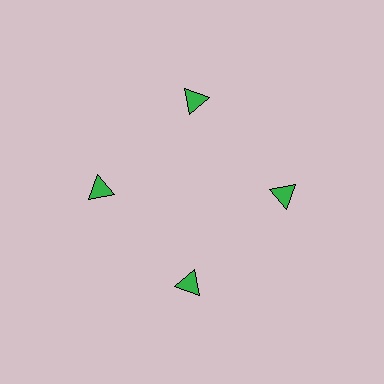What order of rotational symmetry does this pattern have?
This pattern has 4-fold rotational symmetry.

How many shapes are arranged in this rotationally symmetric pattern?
There are 4 shapes, arranged in 4 groups of 1.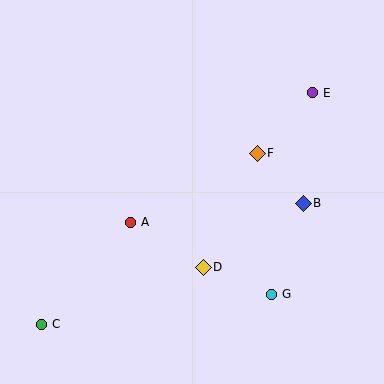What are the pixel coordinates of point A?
Point A is at (131, 222).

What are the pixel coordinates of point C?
Point C is at (42, 324).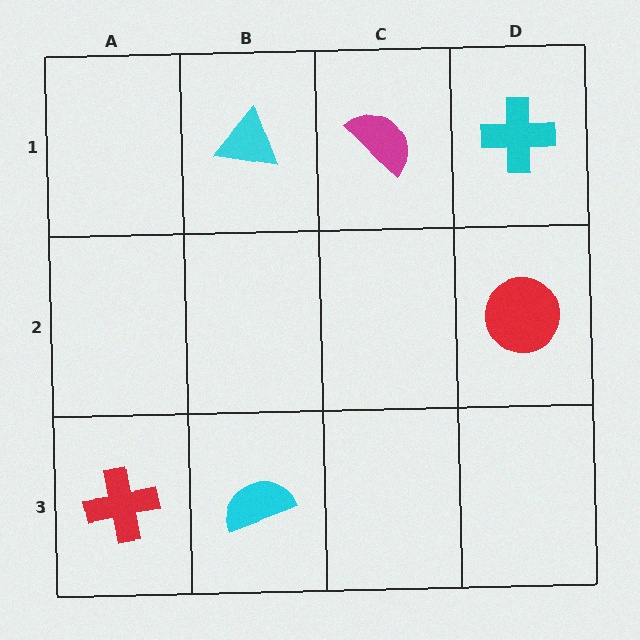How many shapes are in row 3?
2 shapes.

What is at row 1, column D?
A cyan cross.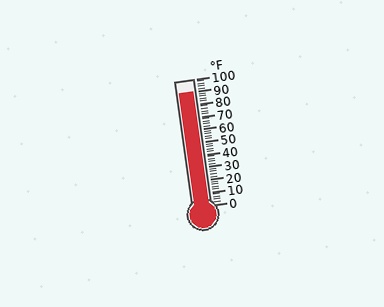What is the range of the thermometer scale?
The thermometer scale ranges from 0°F to 100°F.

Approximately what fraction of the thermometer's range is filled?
The thermometer is filled to approximately 90% of its range.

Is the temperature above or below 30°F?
The temperature is above 30°F.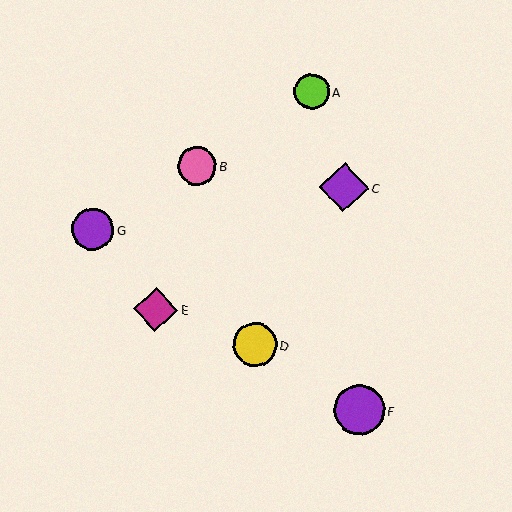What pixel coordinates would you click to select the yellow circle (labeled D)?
Click at (255, 345) to select the yellow circle D.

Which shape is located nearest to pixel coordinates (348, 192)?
The purple diamond (labeled C) at (344, 188) is nearest to that location.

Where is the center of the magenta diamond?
The center of the magenta diamond is at (156, 309).